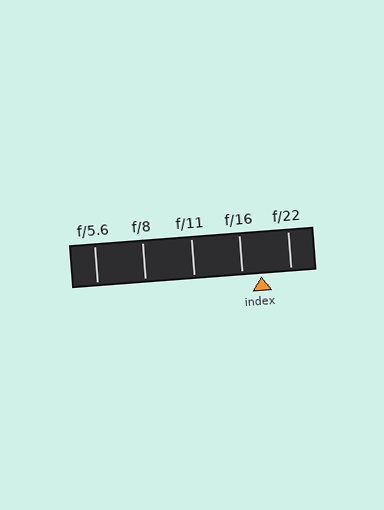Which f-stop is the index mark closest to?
The index mark is closest to f/16.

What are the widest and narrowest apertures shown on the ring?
The widest aperture shown is f/5.6 and the narrowest is f/22.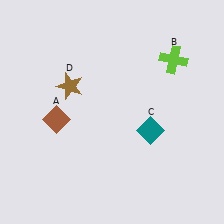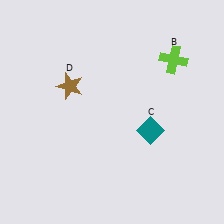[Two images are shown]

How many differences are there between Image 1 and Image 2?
There is 1 difference between the two images.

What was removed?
The brown diamond (A) was removed in Image 2.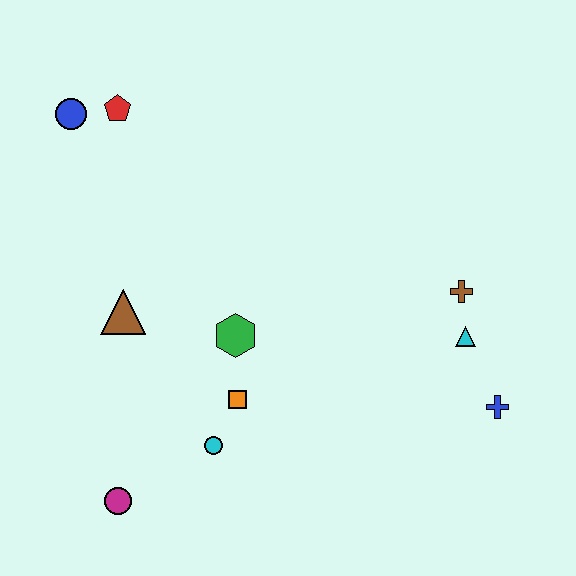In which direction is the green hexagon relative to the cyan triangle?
The green hexagon is to the left of the cyan triangle.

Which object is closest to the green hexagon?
The orange square is closest to the green hexagon.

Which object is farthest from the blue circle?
The blue cross is farthest from the blue circle.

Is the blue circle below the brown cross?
No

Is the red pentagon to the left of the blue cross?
Yes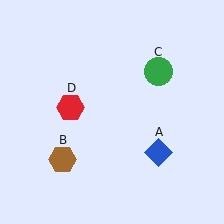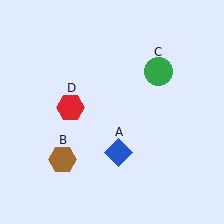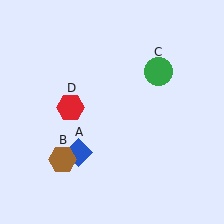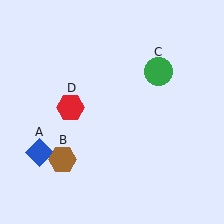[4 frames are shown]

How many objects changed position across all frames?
1 object changed position: blue diamond (object A).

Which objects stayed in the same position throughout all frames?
Brown hexagon (object B) and green circle (object C) and red hexagon (object D) remained stationary.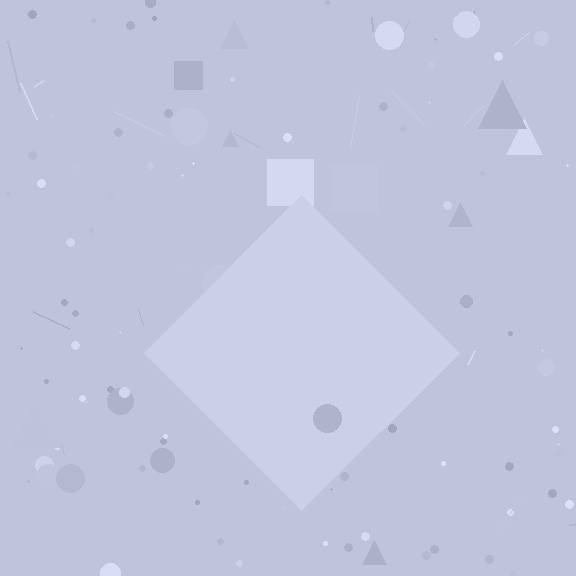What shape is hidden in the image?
A diamond is hidden in the image.